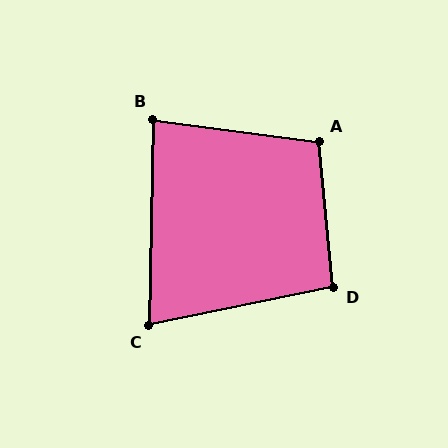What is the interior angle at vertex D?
Approximately 96 degrees (obtuse).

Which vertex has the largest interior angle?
A, at approximately 103 degrees.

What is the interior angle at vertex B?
Approximately 84 degrees (acute).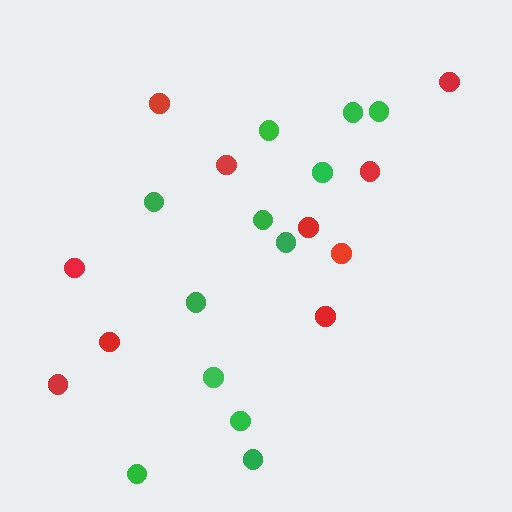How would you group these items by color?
There are 2 groups: one group of green circles (12) and one group of red circles (10).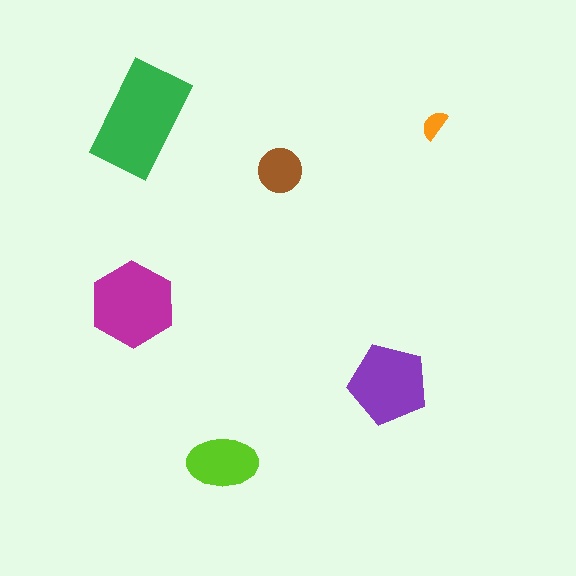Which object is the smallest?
The orange semicircle.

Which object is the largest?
The green rectangle.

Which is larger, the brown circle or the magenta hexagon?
The magenta hexagon.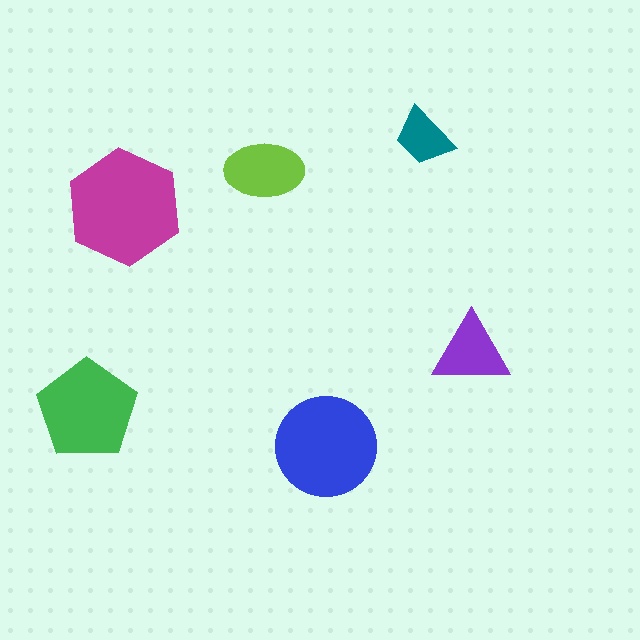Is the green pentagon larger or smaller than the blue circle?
Smaller.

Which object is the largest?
The magenta hexagon.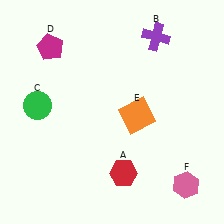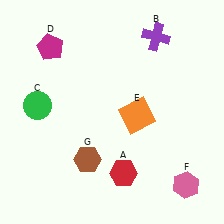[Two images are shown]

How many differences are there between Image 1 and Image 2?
There is 1 difference between the two images.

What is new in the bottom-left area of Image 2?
A brown hexagon (G) was added in the bottom-left area of Image 2.